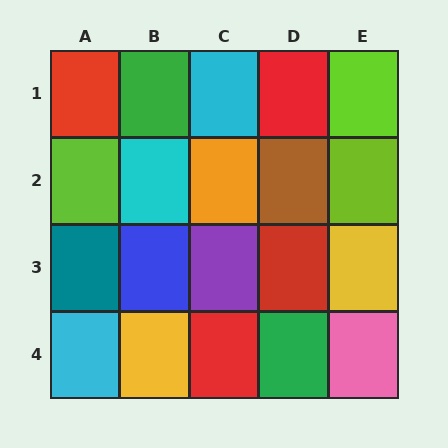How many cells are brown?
1 cell is brown.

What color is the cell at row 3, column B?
Blue.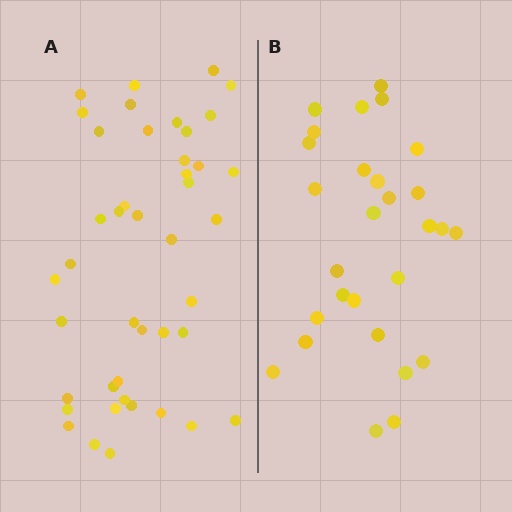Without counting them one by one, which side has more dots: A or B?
Region A (the left region) has more dots.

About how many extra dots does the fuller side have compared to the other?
Region A has approximately 15 more dots than region B.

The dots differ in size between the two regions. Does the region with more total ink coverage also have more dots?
No. Region B has more total ink coverage because its dots are larger, but region A actually contains more individual dots. Total area can be misleading — the number of items is what matters here.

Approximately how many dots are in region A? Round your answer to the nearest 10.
About 40 dots. (The exact count is 43, which rounds to 40.)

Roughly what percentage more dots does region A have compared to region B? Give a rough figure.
About 55% more.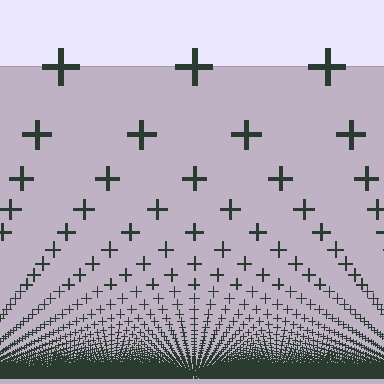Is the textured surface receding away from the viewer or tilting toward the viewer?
The surface appears to tilt toward the viewer. Texture elements get larger and sparser toward the top.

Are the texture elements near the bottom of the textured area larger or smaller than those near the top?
Smaller. The gradient is inverted — elements near the bottom are smaller and denser.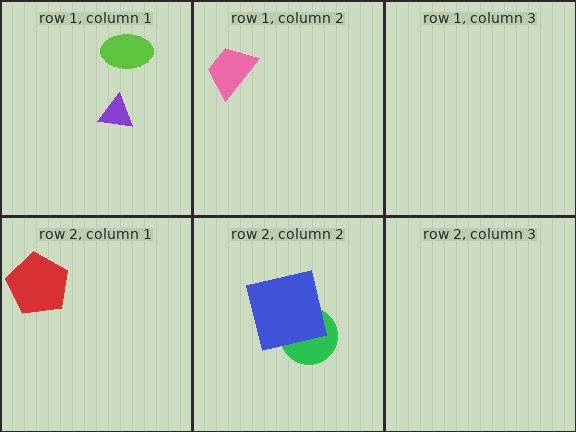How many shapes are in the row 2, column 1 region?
1.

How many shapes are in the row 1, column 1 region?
2.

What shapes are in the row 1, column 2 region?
The pink trapezoid.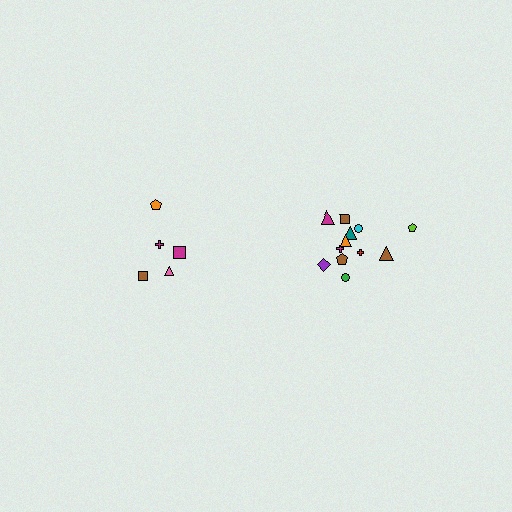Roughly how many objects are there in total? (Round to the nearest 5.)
Roughly 15 objects in total.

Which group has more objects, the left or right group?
The right group.